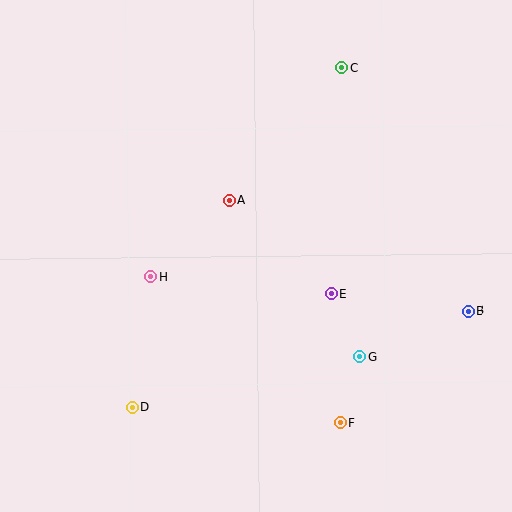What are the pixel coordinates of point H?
Point H is at (151, 277).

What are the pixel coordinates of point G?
Point G is at (360, 357).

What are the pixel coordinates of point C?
Point C is at (342, 68).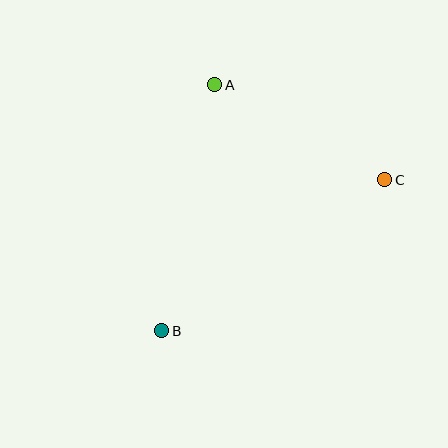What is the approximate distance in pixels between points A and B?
The distance between A and B is approximately 252 pixels.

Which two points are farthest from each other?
Points B and C are farthest from each other.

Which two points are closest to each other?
Points A and C are closest to each other.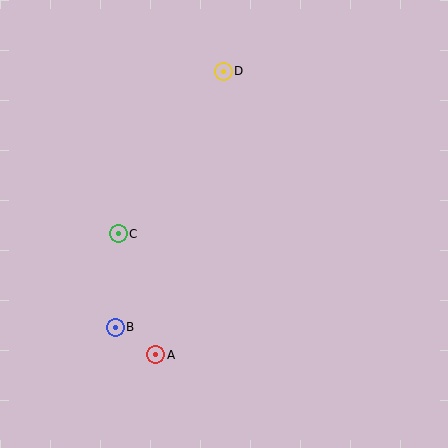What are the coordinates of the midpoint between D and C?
The midpoint between D and C is at (171, 153).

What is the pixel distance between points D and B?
The distance between D and B is 278 pixels.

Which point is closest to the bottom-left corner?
Point B is closest to the bottom-left corner.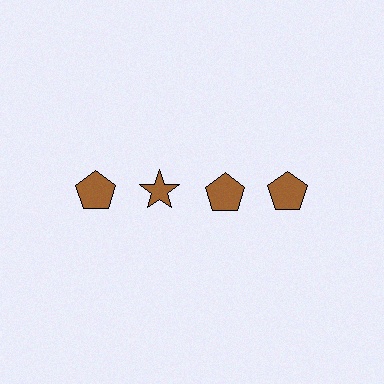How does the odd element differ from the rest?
It has a different shape: star instead of pentagon.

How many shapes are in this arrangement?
There are 4 shapes arranged in a grid pattern.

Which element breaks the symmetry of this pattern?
The brown star in the top row, second from left column breaks the symmetry. All other shapes are brown pentagons.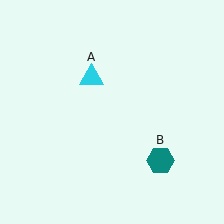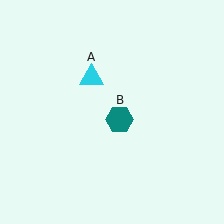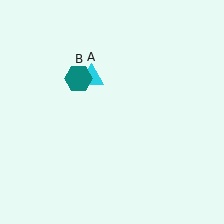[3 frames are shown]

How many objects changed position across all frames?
1 object changed position: teal hexagon (object B).